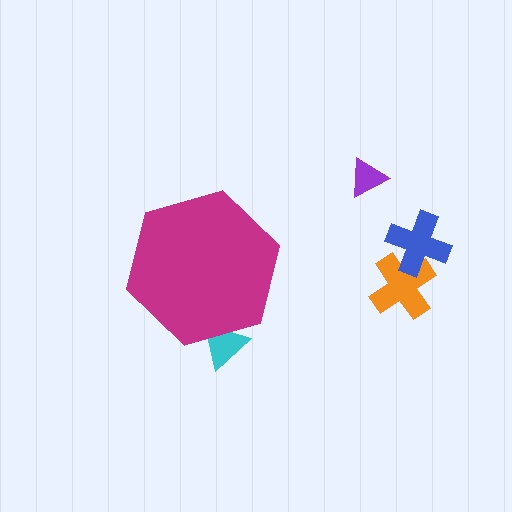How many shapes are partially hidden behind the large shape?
1 shape is partially hidden.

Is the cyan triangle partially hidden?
Yes, the cyan triangle is partially hidden behind the magenta hexagon.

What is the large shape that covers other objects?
A magenta hexagon.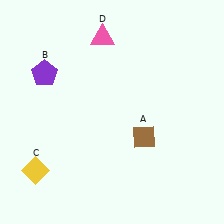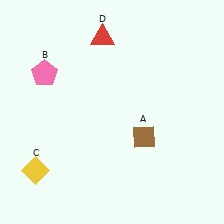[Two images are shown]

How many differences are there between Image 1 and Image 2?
There are 2 differences between the two images.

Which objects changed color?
B changed from purple to pink. D changed from pink to red.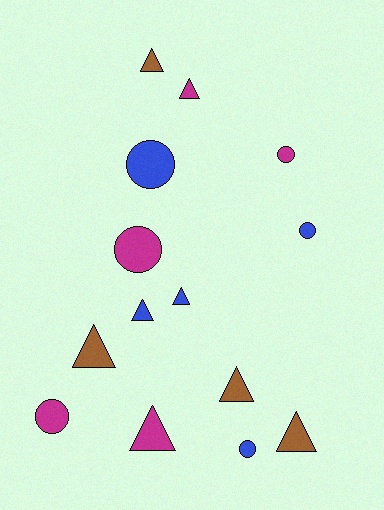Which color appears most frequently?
Blue, with 5 objects.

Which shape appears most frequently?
Triangle, with 8 objects.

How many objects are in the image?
There are 14 objects.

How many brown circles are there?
There are no brown circles.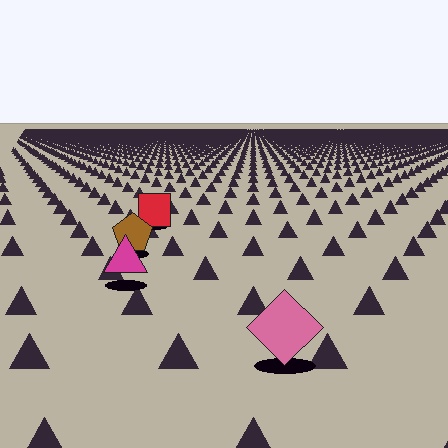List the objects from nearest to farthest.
From nearest to farthest: the pink diamond, the magenta triangle, the brown pentagon, the red square.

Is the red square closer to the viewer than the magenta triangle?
No. The magenta triangle is closer — you can tell from the texture gradient: the ground texture is coarser near it.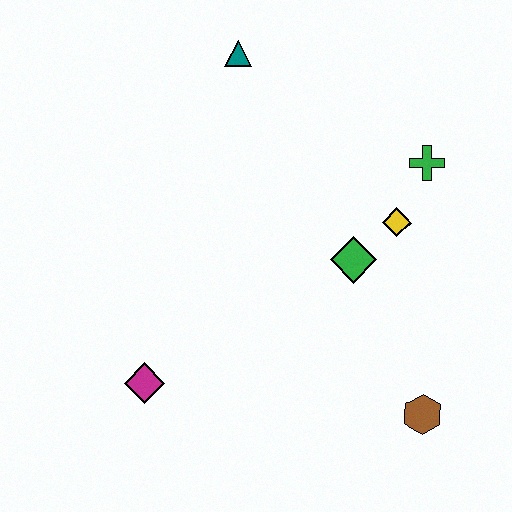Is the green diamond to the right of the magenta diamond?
Yes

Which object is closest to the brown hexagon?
The green diamond is closest to the brown hexagon.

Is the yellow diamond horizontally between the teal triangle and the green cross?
Yes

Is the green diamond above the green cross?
No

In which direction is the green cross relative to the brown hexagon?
The green cross is above the brown hexagon.